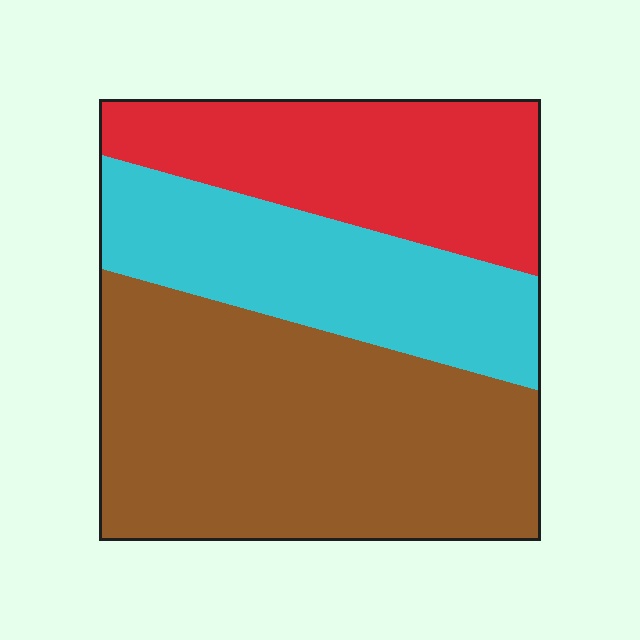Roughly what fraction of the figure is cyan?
Cyan covers around 25% of the figure.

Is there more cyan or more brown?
Brown.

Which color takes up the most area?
Brown, at roughly 50%.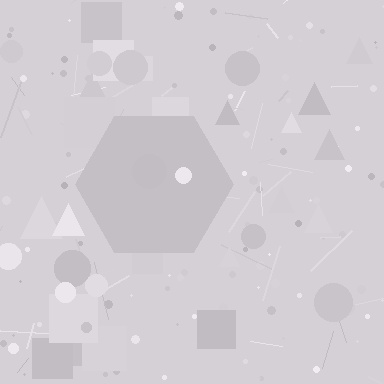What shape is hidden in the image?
A hexagon is hidden in the image.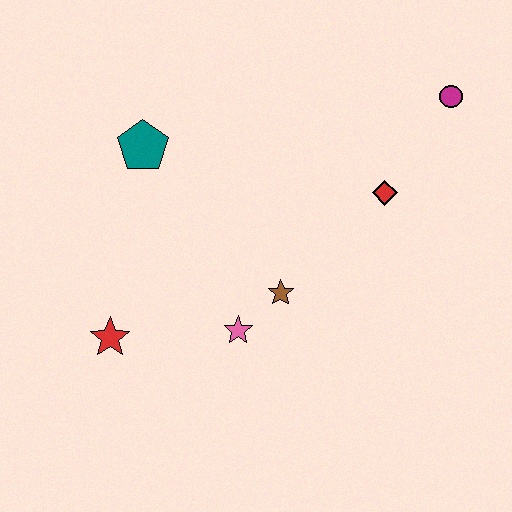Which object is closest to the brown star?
The pink star is closest to the brown star.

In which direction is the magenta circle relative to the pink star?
The magenta circle is above the pink star.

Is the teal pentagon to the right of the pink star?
No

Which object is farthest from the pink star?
The magenta circle is farthest from the pink star.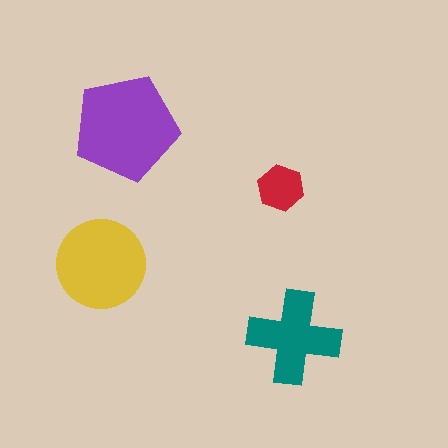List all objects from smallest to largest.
The red hexagon, the teal cross, the yellow circle, the purple pentagon.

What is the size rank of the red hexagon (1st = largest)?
4th.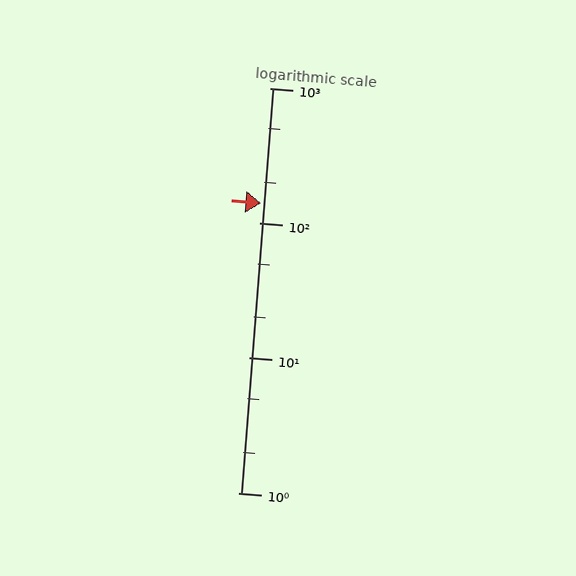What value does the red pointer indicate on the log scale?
The pointer indicates approximately 140.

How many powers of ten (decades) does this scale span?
The scale spans 3 decades, from 1 to 1000.